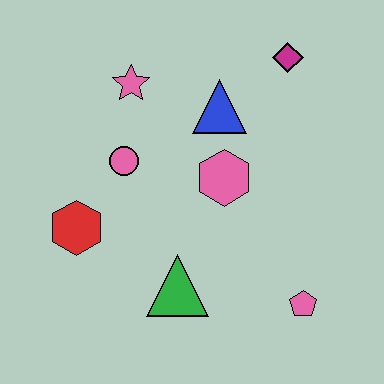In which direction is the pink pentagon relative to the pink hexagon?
The pink pentagon is below the pink hexagon.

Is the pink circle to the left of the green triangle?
Yes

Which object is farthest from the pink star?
The pink pentagon is farthest from the pink star.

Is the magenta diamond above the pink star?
Yes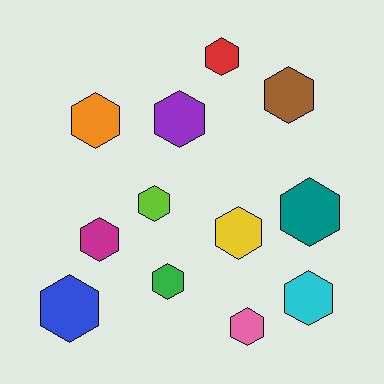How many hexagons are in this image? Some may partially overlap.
There are 12 hexagons.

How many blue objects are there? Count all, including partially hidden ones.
There is 1 blue object.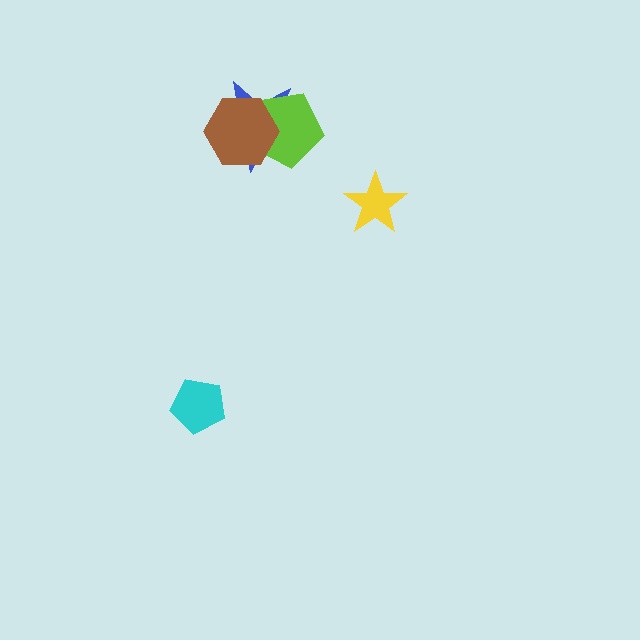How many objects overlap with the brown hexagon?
2 objects overlap with the brown hexagon.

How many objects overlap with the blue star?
2 objects overlap with the blue star.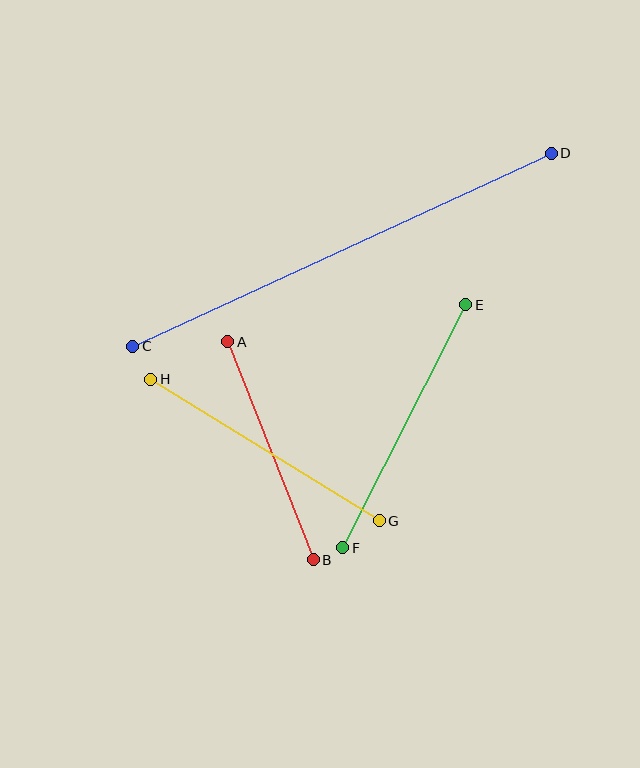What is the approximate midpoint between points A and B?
The midpoint is at approximately (270, 451) pixels.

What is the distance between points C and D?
The distance is approximately 461 pixels.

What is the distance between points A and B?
The distance is approximately 234 pixels.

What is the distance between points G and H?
The distance is approximately 269 pixels.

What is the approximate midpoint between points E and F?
The midpoint is at approximately (404, 426) pixels.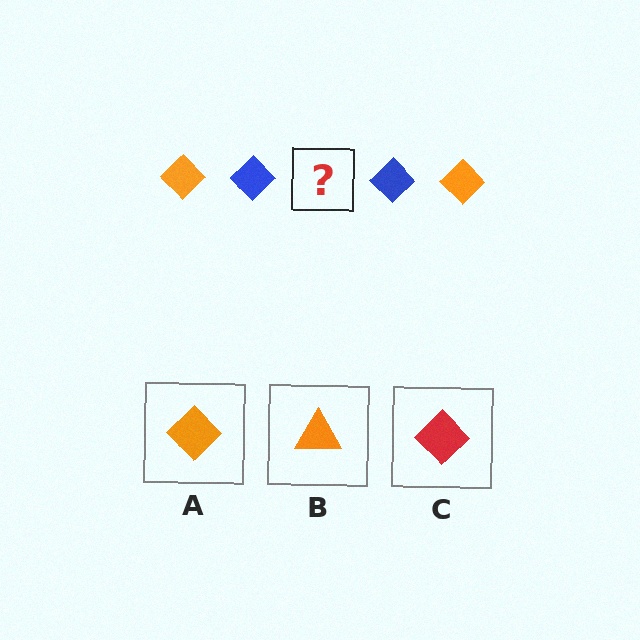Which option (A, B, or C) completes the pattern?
A.